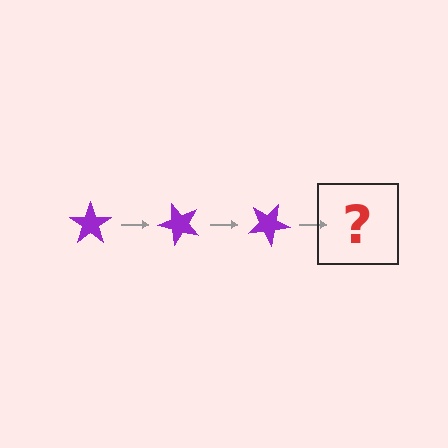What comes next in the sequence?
The next element should be a purple star rotated 150 degrees.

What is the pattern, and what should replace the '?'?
The pattern is that the star rotates 50 degrees each step. The '?' should be a purple star rotated 150 degrees.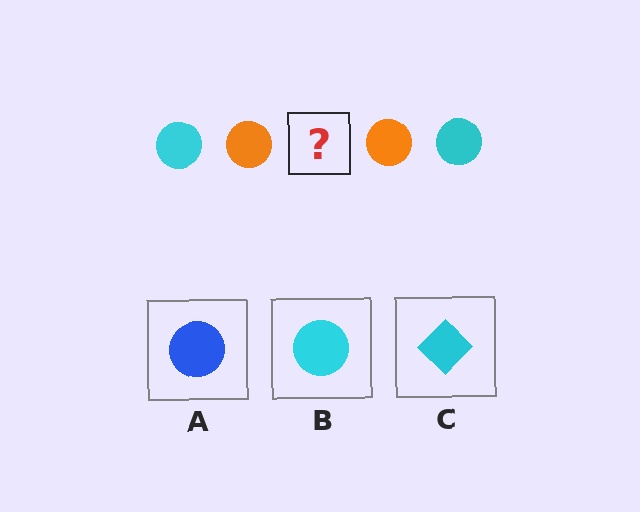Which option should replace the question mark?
Option B.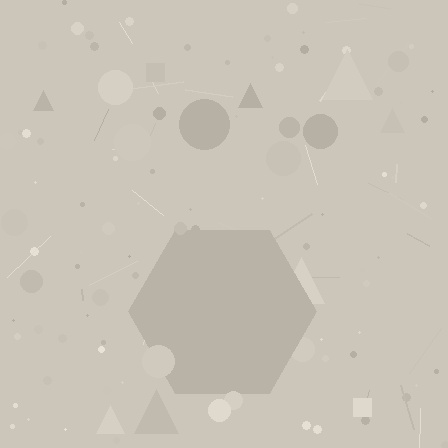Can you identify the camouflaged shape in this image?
The camouflaged shape is a hexagon.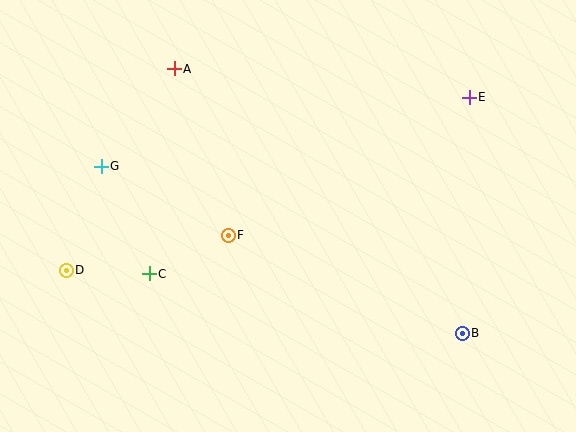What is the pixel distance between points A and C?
The distance between A and C is 206 pixels.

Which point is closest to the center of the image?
Point F at (228, 235) is closest to the center.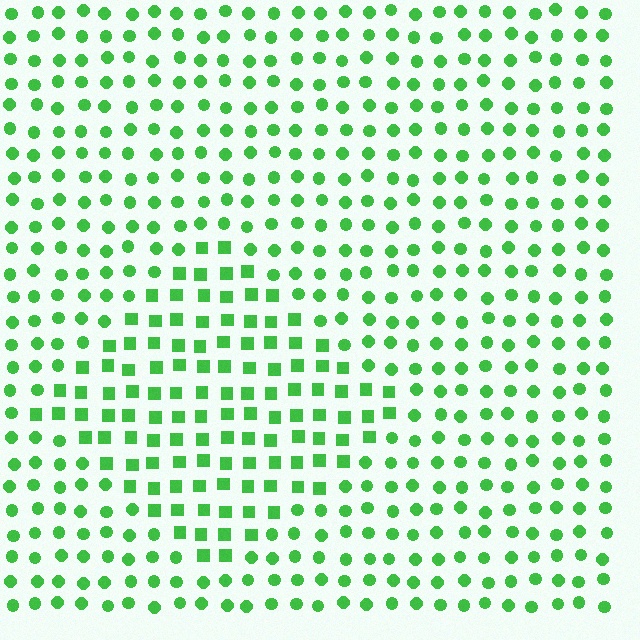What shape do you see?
I see a diamond.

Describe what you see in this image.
The image is filled with small green elements arranged in a uniform grid. A diamond-shaped region contains squares, while the surrounding area contains circles. The boundary is defined purely by the change in element shape.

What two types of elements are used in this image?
The image uses squares inside the diamond region and circles outside it.